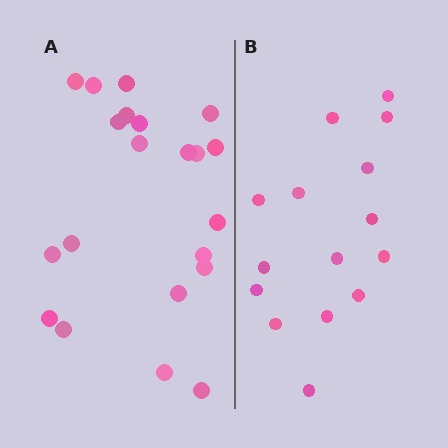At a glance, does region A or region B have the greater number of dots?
Region A (the left region) has more dots.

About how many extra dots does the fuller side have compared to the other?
Region A has about 6 more dots than region B.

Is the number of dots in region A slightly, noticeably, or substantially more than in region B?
Region A has noticeably more, but not dramatically so. The ratio is roughly 1.4 to 1.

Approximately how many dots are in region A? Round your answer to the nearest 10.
About 20 dots. (The exact count is 21, which rounds to 20.)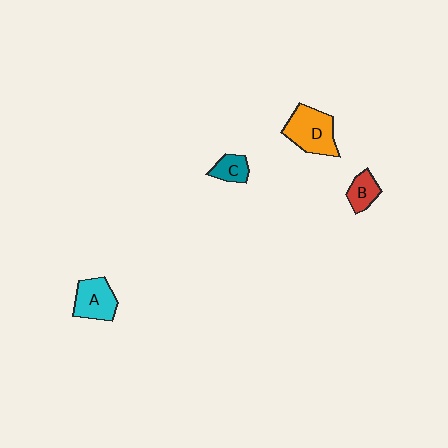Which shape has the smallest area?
Shape C (teal).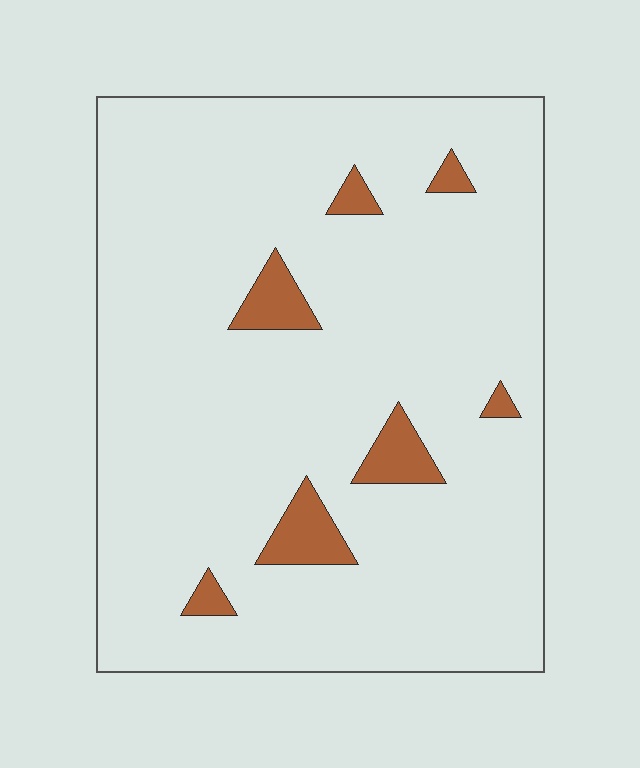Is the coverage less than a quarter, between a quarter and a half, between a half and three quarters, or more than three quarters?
Less than a quarter.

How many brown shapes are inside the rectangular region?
7.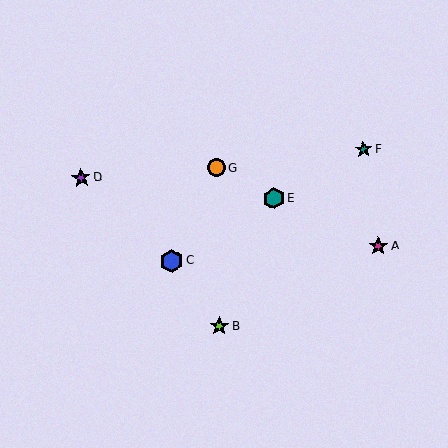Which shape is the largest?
The blue hexagon (labeled C) is the largest.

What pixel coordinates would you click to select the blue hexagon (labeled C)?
Click at (171, 261) to select the blue hexagon C.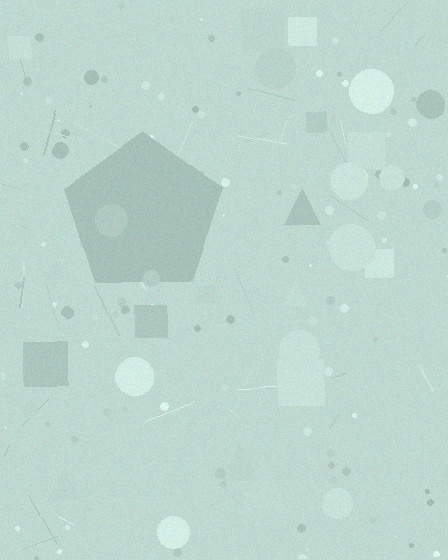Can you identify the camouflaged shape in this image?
The camouflaged shape is a pentagon.